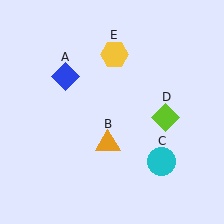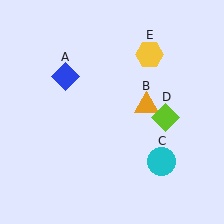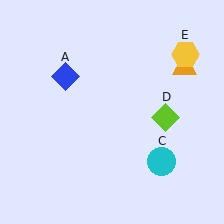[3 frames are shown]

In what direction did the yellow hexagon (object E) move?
The yellow hexagon (object E) moved right.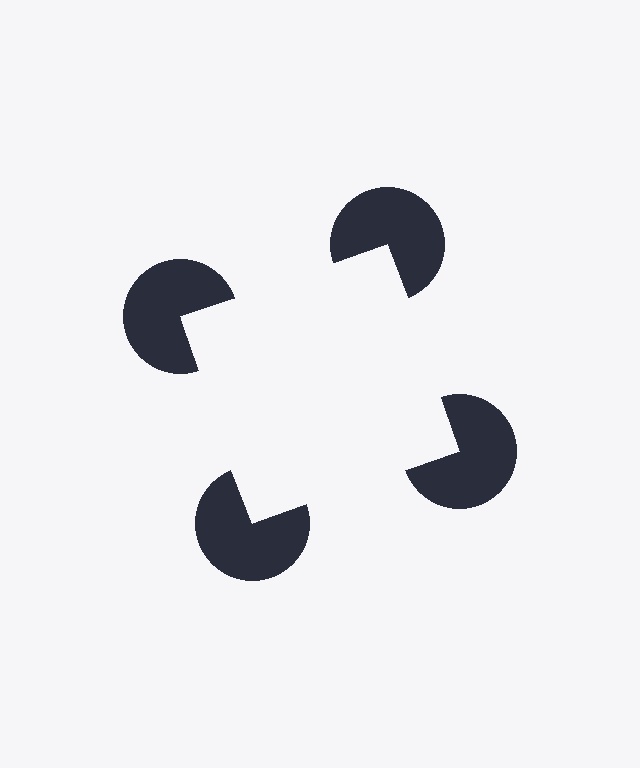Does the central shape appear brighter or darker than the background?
It typically appears slightly brighter than the background, even though no actual brightness change is drawn.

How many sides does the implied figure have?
4 sides.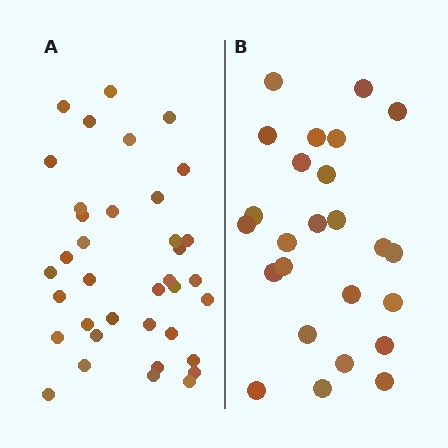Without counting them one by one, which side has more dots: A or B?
Region A (the left region) has more dots.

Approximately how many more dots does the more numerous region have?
Region A has roughly 12 or so more dots than region B.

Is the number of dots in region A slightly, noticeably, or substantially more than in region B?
Region A has substantially more. The ratio is roughly 1.5 to 1.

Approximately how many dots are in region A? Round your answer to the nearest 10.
About 40 dots. (The exact count is 37, which rounds to 40.)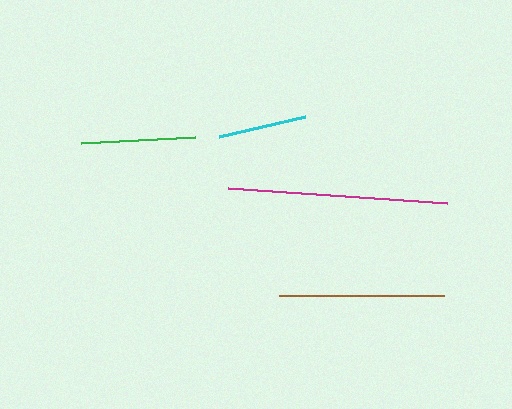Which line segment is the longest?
The magenta line is the longest at approximately 219 pixels.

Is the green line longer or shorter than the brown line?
The brown line is longer than the green line.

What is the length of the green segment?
The green segment is approximately 114 pixels long.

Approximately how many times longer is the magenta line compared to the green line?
The magenta line is approximately 1.9 times the length of the green line.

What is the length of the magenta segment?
The magenta segment is approximately 219 pixels long.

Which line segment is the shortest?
The cyan line is the shortest at approximately 89 pixels.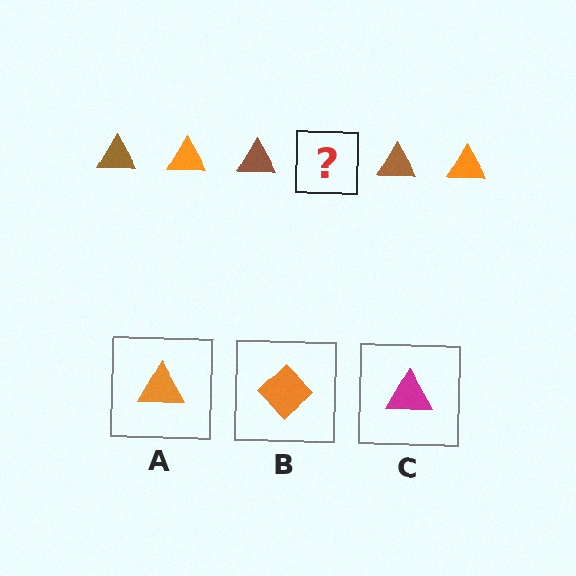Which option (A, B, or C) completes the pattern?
A.